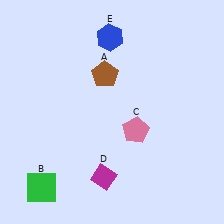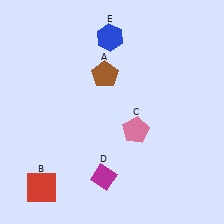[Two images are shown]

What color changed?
The square (B) changed from green in Image 1 to red in Image 2.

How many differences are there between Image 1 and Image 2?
There is 1 difference between the two images.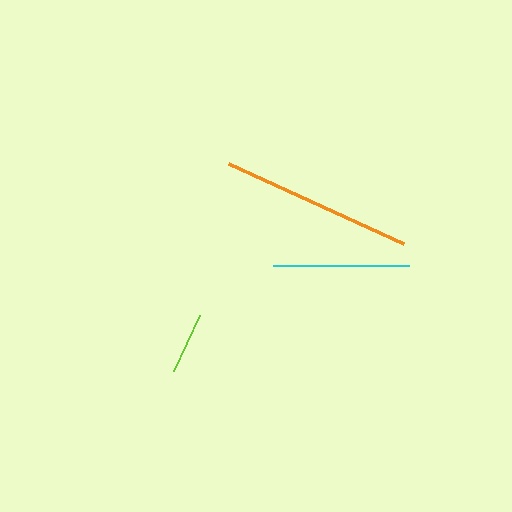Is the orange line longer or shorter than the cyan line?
The orange line is longer than the cyan line.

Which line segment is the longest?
The orange line is the longest at approximately 192 pixels.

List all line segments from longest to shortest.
From longest to shortest: orange, cyan, lime.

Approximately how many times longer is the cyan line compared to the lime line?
The cyan line is approximately 2.2 times the length of the lime line.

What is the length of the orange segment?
The orange segment is approximately 192 pixels long.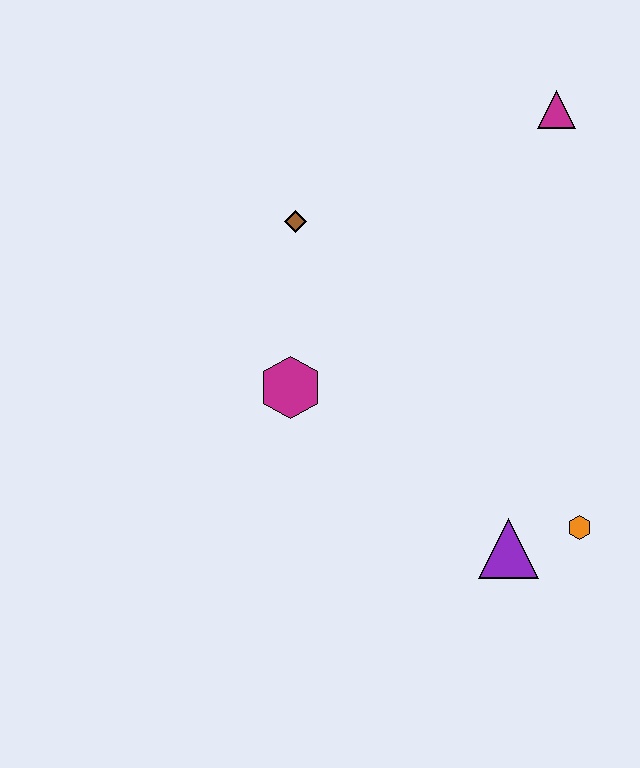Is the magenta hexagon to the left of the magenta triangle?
Yes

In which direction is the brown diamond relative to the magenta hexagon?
The brown diamond is above the magenta hexagon.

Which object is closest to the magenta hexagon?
The brown diamond is closest to the magenta hexagon.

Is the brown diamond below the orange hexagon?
No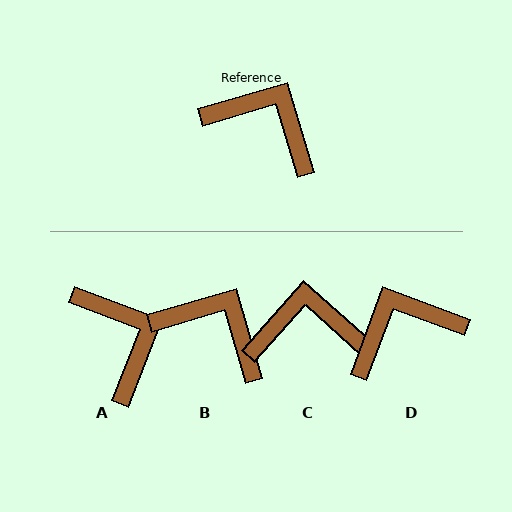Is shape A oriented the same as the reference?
No, it is off by about 37 degrees.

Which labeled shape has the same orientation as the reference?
B.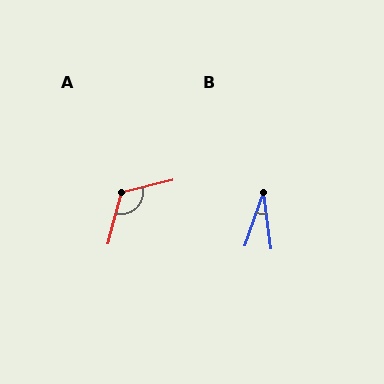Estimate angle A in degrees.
Approximately 118 degrees.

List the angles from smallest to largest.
B (27°), A (118°).